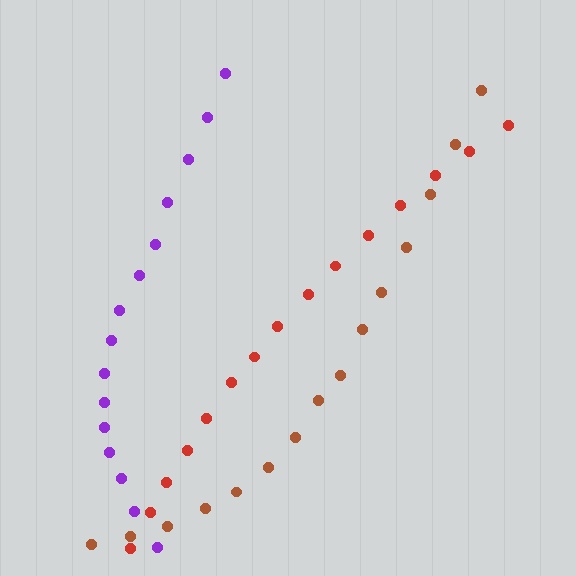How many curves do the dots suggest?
There are 3 distinct paths.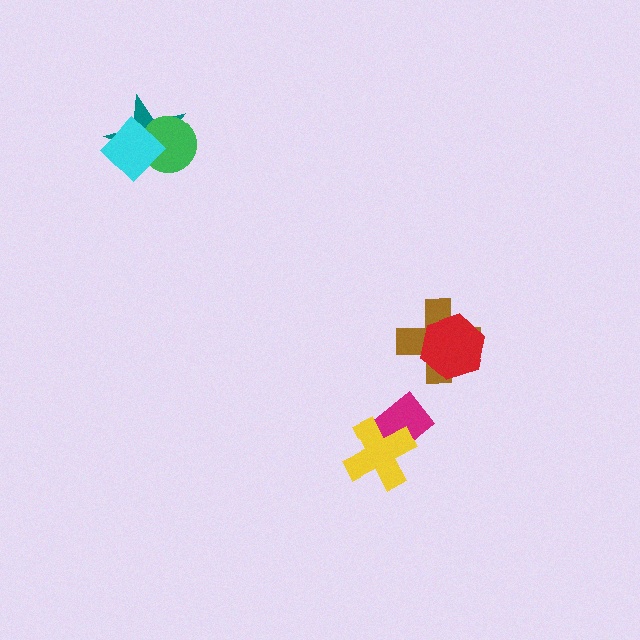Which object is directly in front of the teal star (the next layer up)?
The green circle is directly in front of the teal star.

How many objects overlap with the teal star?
2 objects overlap with the teal star.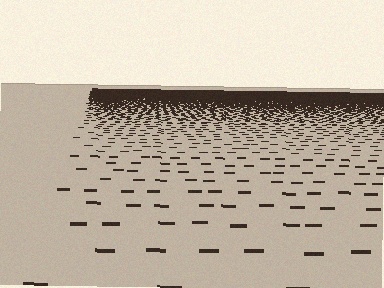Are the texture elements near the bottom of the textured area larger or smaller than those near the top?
Larger. Near the bottom, elements are closer to the viewer and appear at a bigger on-screen size.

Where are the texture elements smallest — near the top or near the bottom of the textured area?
Near the top.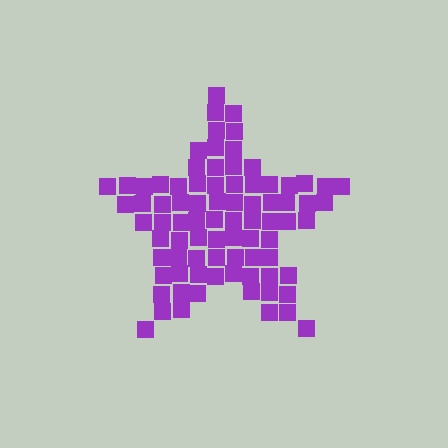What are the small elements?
The small elements are squares.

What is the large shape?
The large shape is a star.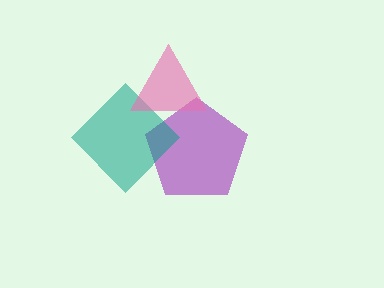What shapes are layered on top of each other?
The layered shapes are: a purple pentagon, a teal diamond, a pink triangle.